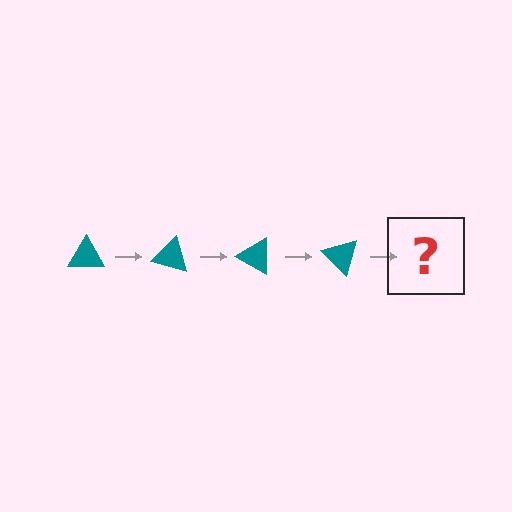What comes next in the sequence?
The next element should be a teal triangle rotated 60 degrees.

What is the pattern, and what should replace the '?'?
The pattern is that the triangle rotates 15 degrees each step. The '?' should be a teal triangle rotated 60 degrees.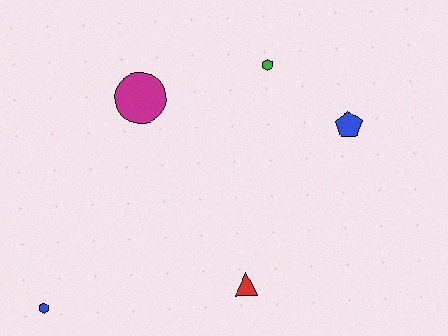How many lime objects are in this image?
There are no lime objects.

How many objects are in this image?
There are 5 objects.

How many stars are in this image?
There are no stars.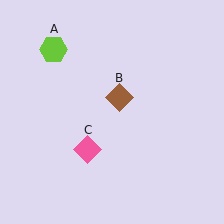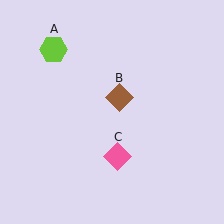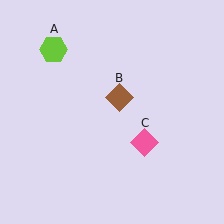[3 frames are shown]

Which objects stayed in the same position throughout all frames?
Lime hexagon (object A) and brown diamond (object B) remained stationary.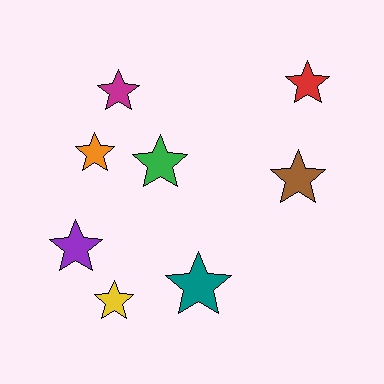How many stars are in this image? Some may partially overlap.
There are 8 stars.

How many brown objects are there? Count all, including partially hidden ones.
There is 1 brown object.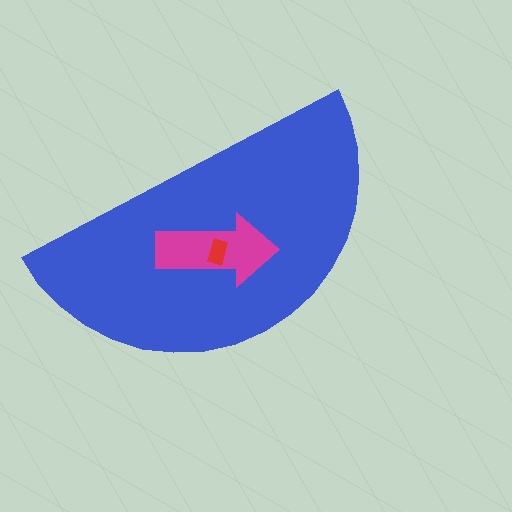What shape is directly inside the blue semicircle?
The magenta arrow.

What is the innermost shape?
The red rectangle.